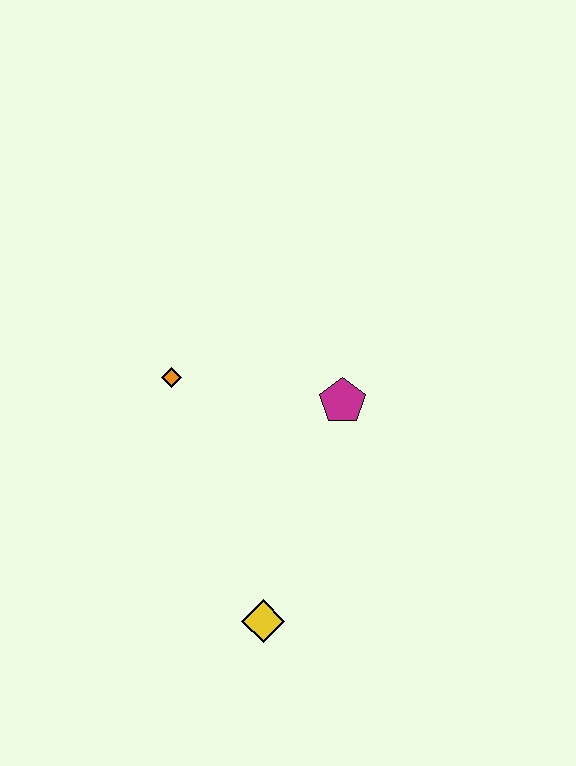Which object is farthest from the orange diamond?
The yellow diamond is farthest from the orange diamond.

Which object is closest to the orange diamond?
The magenta pentagon is closest to the orange diamond.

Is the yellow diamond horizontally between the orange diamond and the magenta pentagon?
Yes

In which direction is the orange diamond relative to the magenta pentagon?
The orange diamond is to the left of the magenta pentagon.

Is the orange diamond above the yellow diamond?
Yes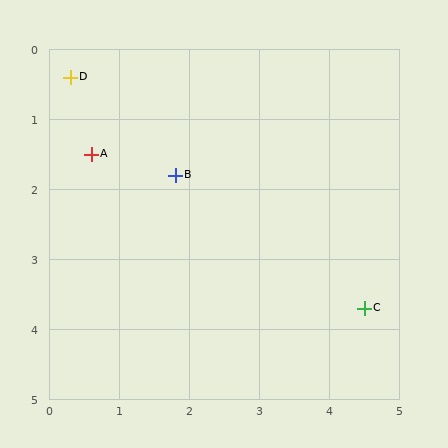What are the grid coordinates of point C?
Point C is at approximately (4.5, 3.7).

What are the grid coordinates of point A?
Point A is at approximately (0.6, 1.5).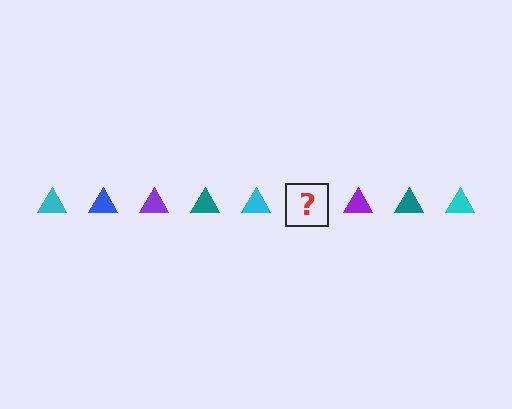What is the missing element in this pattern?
The missing element is a blue triangle.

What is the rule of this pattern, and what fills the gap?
The rule is that the pattern cycles through cyan, blue, purple, teal triangles. The gap should be filled with a blue triangle.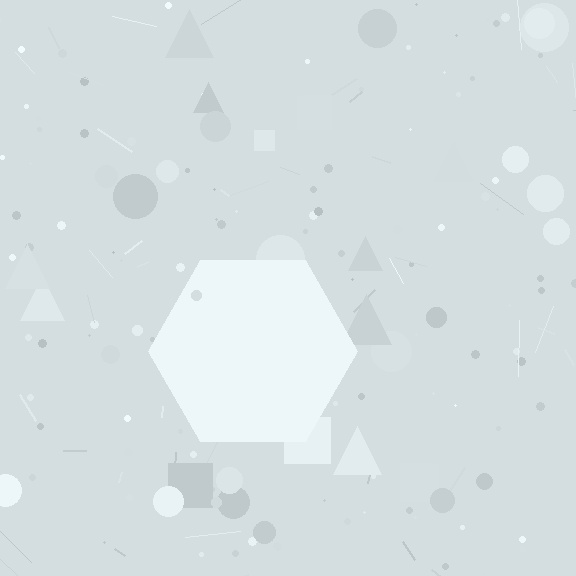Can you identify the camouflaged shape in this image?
The camouflaged shape is a hexagon.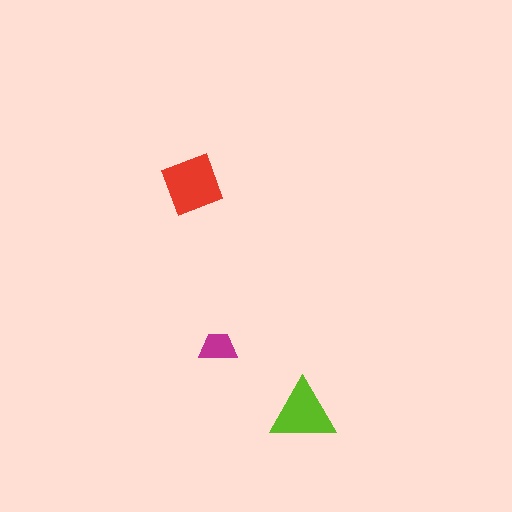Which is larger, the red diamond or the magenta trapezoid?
The red diamond.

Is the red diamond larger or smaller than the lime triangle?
Larger.